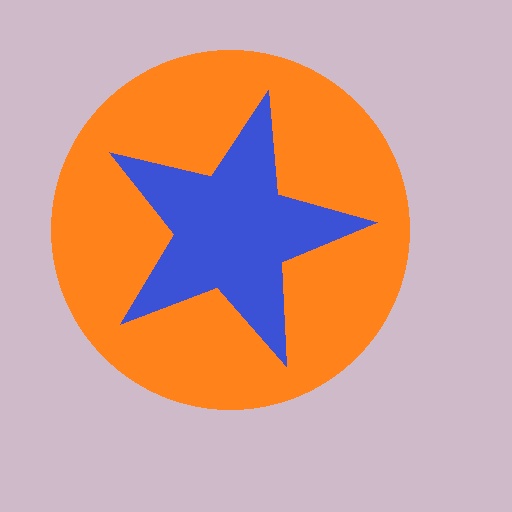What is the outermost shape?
The orange circle.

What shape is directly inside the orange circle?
The blue star.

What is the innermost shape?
The blue star.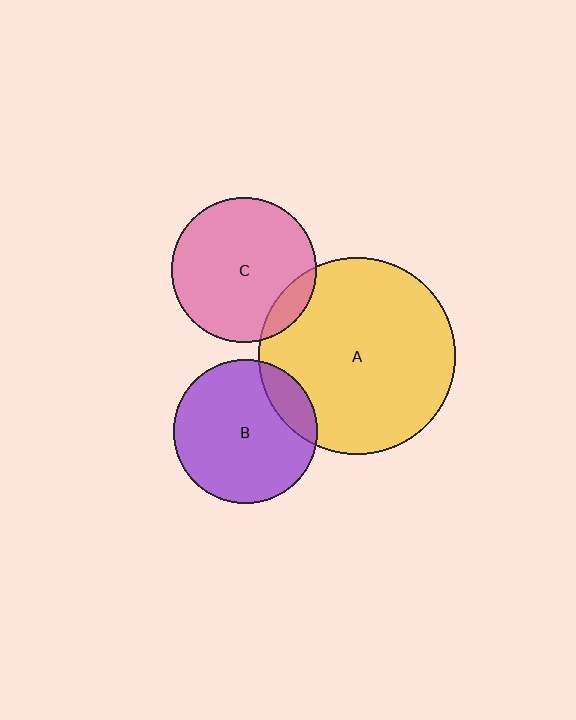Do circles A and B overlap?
Yes.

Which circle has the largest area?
Circle A (yellow).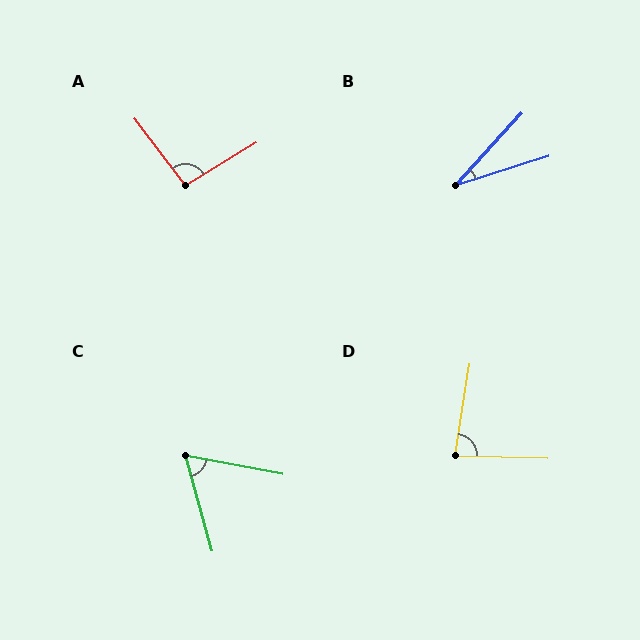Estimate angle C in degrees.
Approximately 63 degrees.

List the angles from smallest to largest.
B (30°), C (63°), D (82°), A (96°).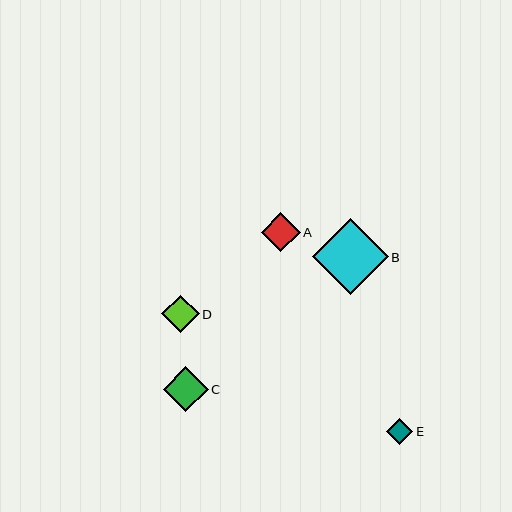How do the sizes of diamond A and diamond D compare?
Diamond A and diamond D are approximately the same size.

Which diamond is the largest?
Diamond B is the largest with a size of approximately 76 pixels.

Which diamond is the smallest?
Diamond E is the smallest with a size of approximately 26 pixels.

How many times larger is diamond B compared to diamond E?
Diamond B is approximately 2.9 times the size of diamond E.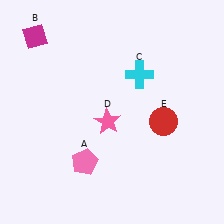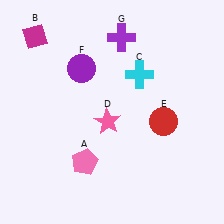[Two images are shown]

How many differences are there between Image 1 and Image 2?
There are 2 differences between the two images.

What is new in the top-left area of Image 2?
A purple circle (F) was added in the top-left area of Image 2.